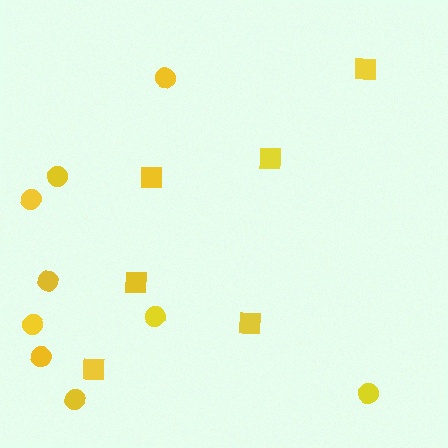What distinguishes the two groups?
There are 2 groups: one group of circles (9) and one group of squares (6).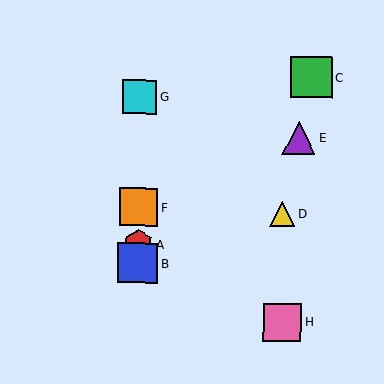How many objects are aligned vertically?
4 objects (A, B, F, G) are aligned vertically.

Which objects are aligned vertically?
Objects A, B, F, G are aligned vertically.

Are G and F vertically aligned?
Yes, both are at x≈140.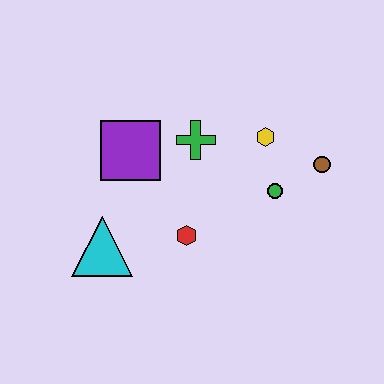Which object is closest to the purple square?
The green cross is closest to the purple square.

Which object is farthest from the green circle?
The cyan triangle is farthest from the green circle.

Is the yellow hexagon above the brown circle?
Yes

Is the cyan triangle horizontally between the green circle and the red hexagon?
No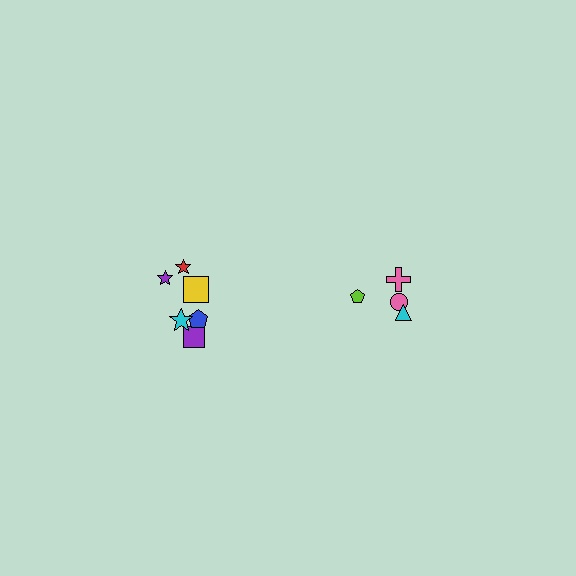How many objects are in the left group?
There are 6 objects.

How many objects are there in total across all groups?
There are 10 objects.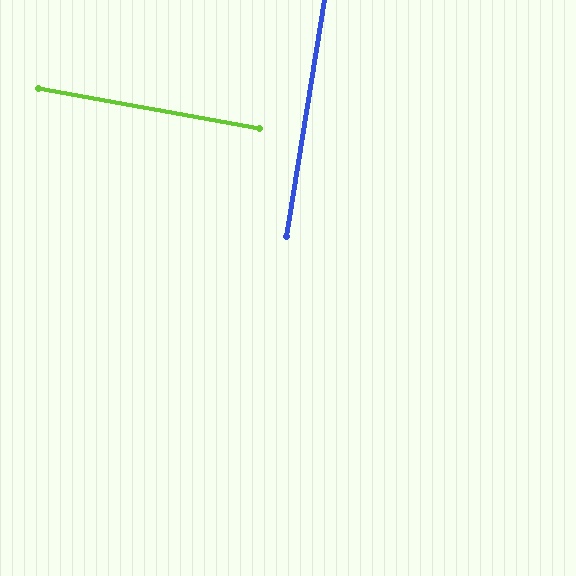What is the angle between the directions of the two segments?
Approximately 89 degrees.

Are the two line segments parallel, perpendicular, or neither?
Perpendicular — they meet at approximately 89°.